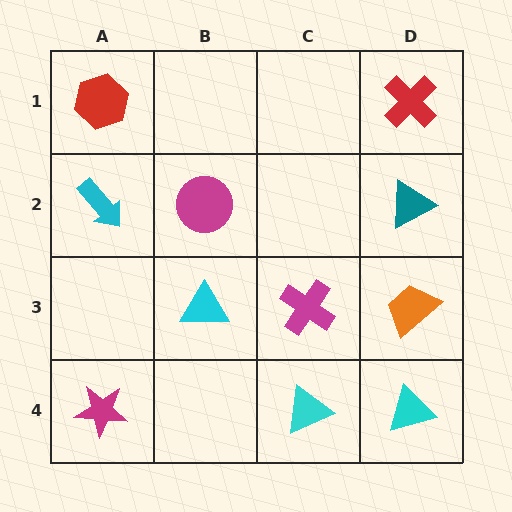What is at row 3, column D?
An orange trapezoid.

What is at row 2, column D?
A teal triangle.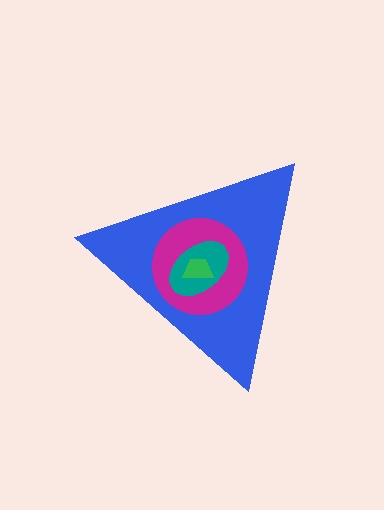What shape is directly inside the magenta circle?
The teal ellipse.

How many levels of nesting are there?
4.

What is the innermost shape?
The green trapezoid.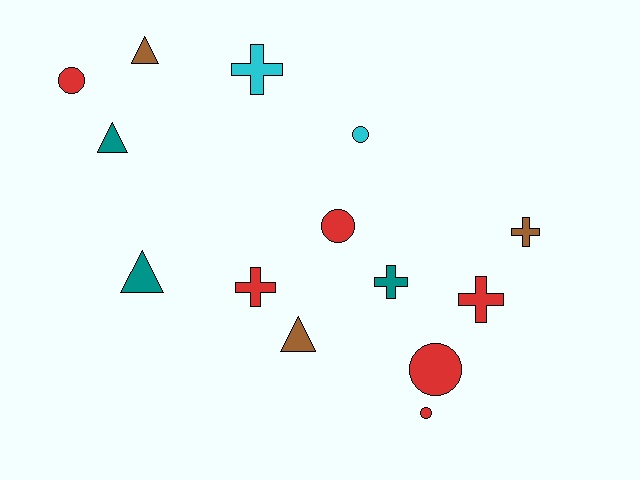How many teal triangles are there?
There are 2 teal triangles.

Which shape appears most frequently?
Cross, with 5 objects.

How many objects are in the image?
There are 14 objects.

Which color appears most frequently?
Red, with 6 objects.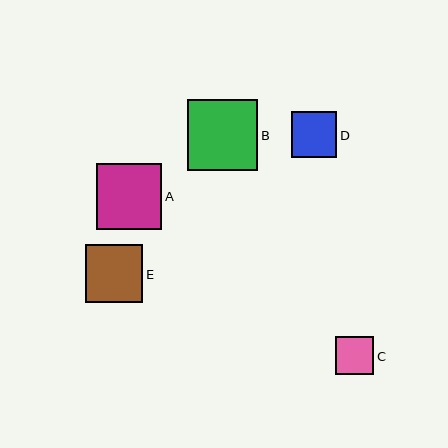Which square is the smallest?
Square C is the smallest with a size of approximately 38 pixels.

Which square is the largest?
Square B is the largest with a size of approximately 70 pixels.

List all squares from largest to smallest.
From largest to smallest: B, A, E, D, C.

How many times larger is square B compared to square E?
Square B is approximately 1.2 times the size of square E.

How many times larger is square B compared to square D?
Square B is approximately 1.5 times the size of square D.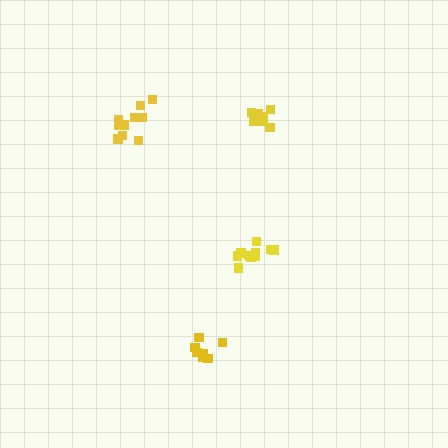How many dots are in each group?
Group 1: 10 dots, Group 2: 10 dots, Group 3: 7 dots, Group 4: 9 dots (36 total).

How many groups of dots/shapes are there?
There are 4 groups.